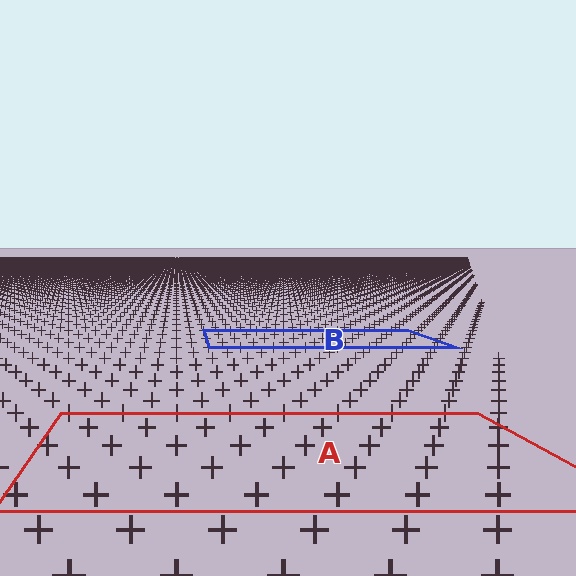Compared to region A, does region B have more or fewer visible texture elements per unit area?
Region B has more texture elements per unit area — they are packed more densely because it is farther away.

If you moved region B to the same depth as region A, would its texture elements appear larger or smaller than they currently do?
They would appear larger. At a closer depth, the same texture elements are projected at a bigger on-screen size.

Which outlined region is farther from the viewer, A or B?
Region B is farther from the viewer — the texture elements inside it appear smaller and more densely packed.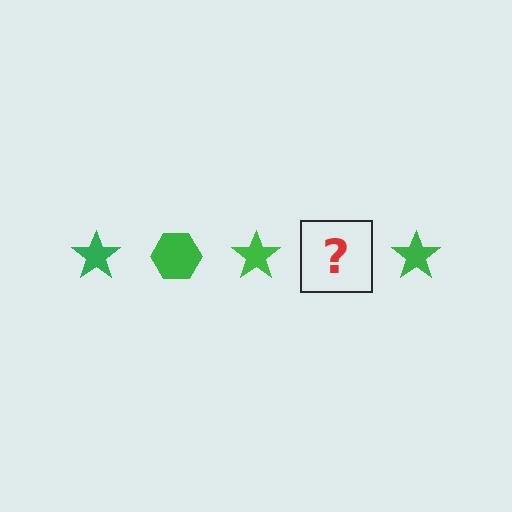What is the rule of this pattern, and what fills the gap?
The rule is that the pattern cycles through star, hexagon shapes in green. The gap should be filled with a green hexagon.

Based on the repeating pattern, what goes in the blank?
The blank should be a green hexagon.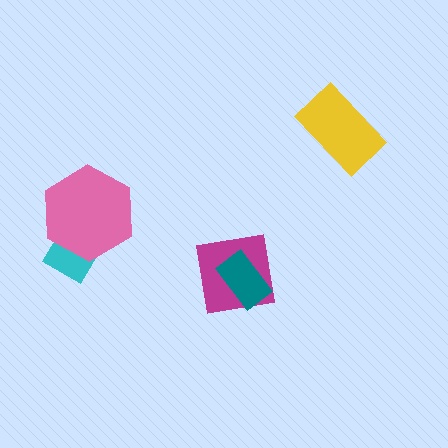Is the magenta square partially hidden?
Yes, it is partially covered by another shape.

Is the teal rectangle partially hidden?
No, no other shape covers it.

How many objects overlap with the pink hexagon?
1 object overlaps with the pink hexagon.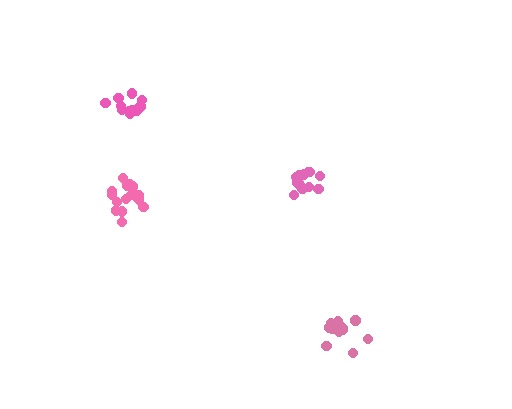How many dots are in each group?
Group 1: 12 dots, Group 2: 16 dots, Group 3: 15 dots, Group 4: 15 dots (58 total).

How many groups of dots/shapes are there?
There are 4 groups.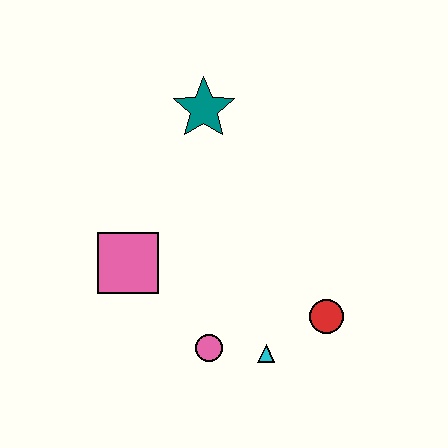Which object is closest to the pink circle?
The cyan triangle is closest to the pink circle.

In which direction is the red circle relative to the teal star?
The red circle is below the teal star.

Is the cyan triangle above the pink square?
No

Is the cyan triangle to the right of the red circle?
No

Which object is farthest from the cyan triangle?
The teal star is farthest from the cyan triangle.